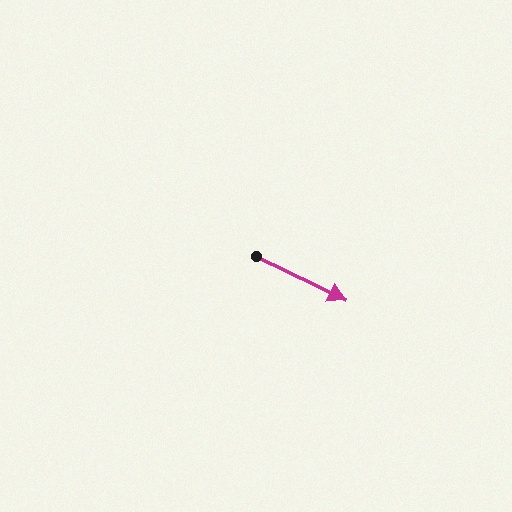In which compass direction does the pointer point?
Southeast.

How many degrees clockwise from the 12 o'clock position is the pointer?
Approximately 116 degrees.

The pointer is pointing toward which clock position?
Roughly 4 o'clock.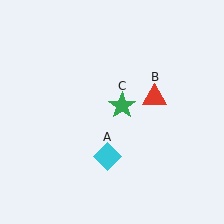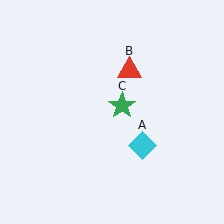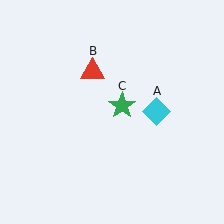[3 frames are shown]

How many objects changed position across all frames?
2 objects changed position: cyan diamond (object A), red triangle (object B).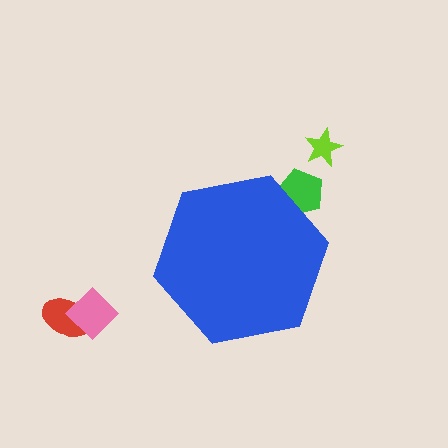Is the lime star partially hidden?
No, the lime star is fully visible.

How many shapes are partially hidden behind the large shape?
1 shape is partially hidden.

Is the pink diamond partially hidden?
No, the pink diamond is fully visible.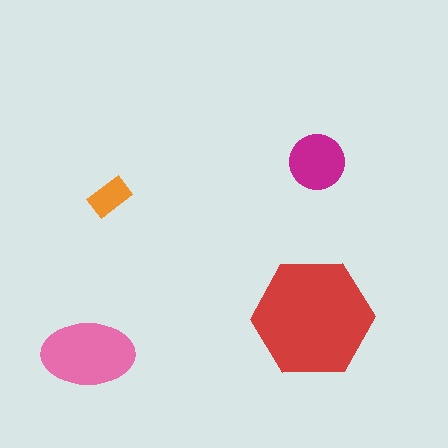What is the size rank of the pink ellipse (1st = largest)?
2nd.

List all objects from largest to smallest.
The red hexagon, the pink ellipse, the magenta circle, the orange rectangle.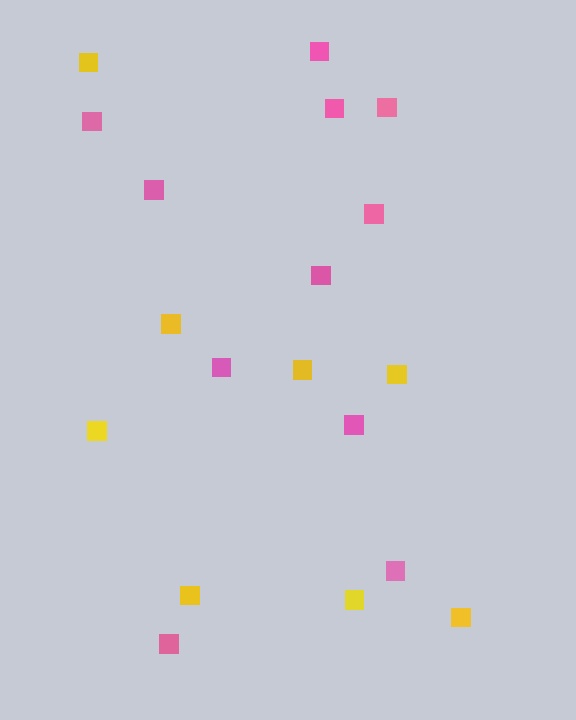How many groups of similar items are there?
There are 2 groups: one group of pink squares (11) and one group of yellow squares (8).